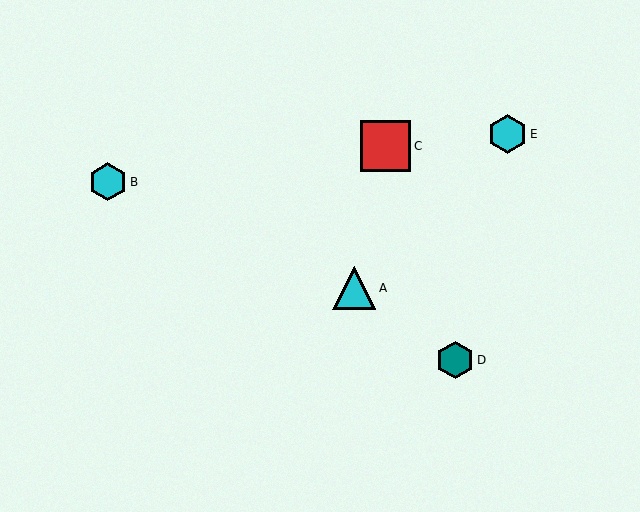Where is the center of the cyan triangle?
The center of the cyan triangle is at (354, 288).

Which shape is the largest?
The red square (labeled C) is the largest.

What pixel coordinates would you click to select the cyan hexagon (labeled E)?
Click at (507, 134) to select the cyan hexagon E.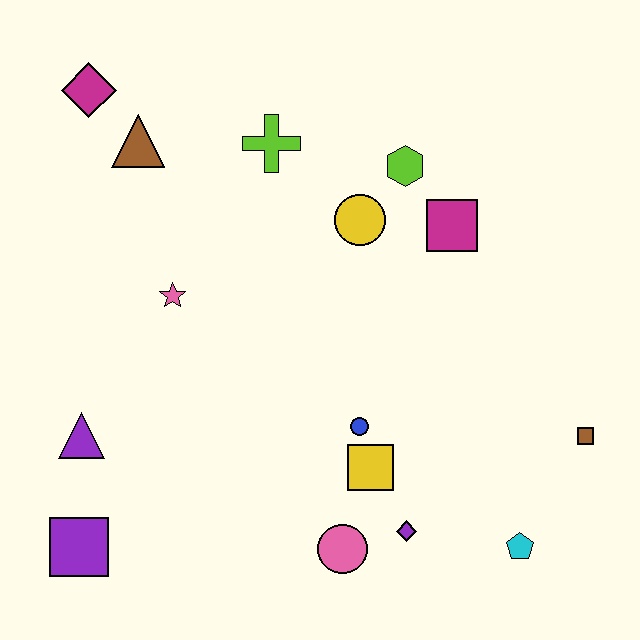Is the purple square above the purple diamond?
No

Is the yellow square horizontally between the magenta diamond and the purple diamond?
Yes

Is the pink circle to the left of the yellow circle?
Yes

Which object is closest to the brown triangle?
The magenta diamond is closest to the brown triangle.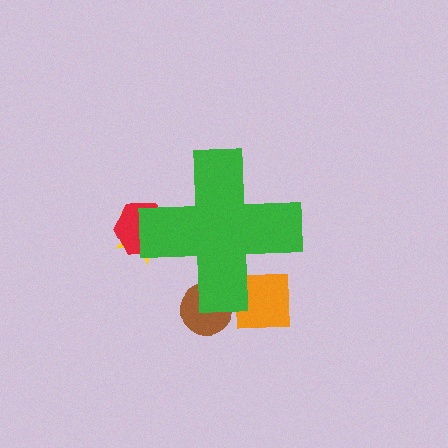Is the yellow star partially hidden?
Yes, the yellow star is partially hidden behind the green cross.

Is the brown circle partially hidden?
Yes, the brown circle is partially hidden behind the green cross.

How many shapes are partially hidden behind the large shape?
4 shapes are partially hidden.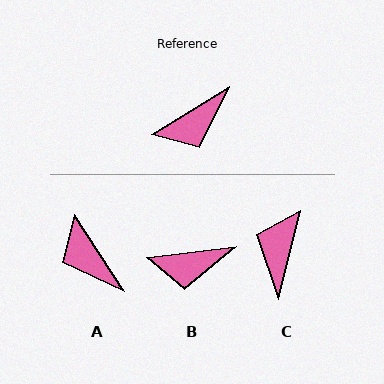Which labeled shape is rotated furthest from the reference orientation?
C, about 136 degrees away.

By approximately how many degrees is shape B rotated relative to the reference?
Approximately 25 degrees clockwise.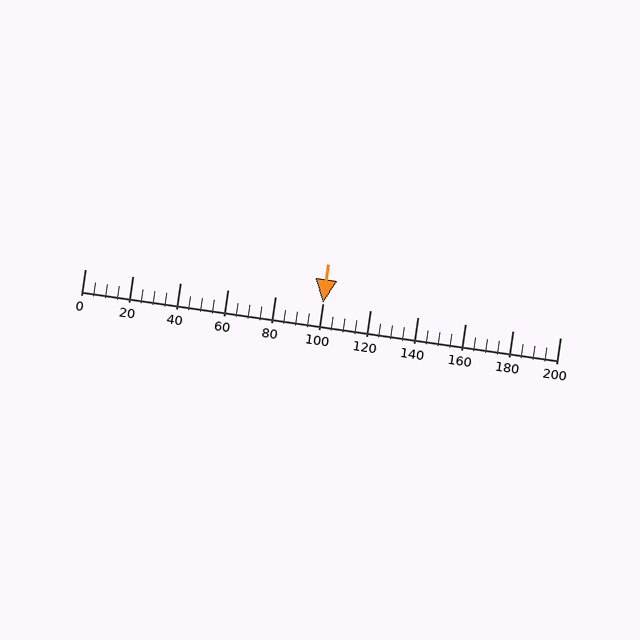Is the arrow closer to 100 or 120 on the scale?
The arrow is closer to 100.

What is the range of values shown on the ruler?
The ruler shows values from 0 to 200.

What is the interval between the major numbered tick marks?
The major tick marks are spaced 20 units apart.